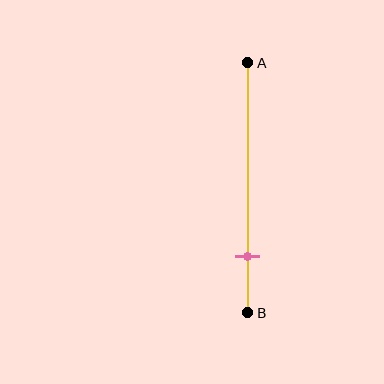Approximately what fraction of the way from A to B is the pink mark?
The pink mark is approximately 80% of the way from A to B.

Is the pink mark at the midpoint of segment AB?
No, the mark is at about 80% from A, not at the 50% midpoint.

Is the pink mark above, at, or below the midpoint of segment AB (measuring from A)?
The pink mark is below the midpoint of segment AB.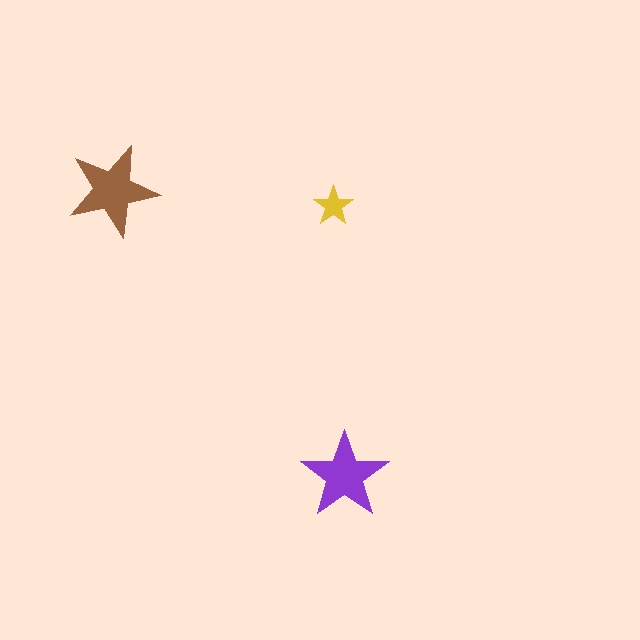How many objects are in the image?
There are 3 objects in the image.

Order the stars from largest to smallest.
the brown one, the purple one, the yellow one.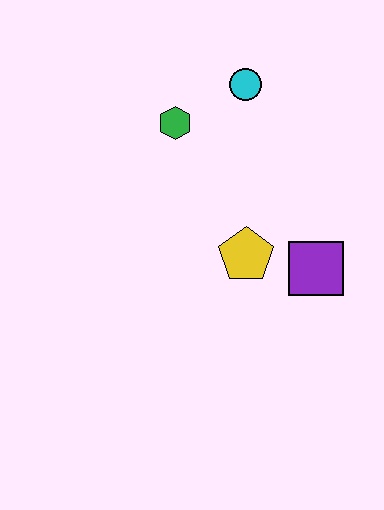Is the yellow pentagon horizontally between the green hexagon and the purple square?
Yes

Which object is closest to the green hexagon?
The cyan circle is closest to the green hexagon.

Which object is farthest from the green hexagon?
The purple square is farthest from the green hexagon.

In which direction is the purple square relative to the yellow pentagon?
The purple square is to the right of the yellow pentagon.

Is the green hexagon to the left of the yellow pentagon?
Yes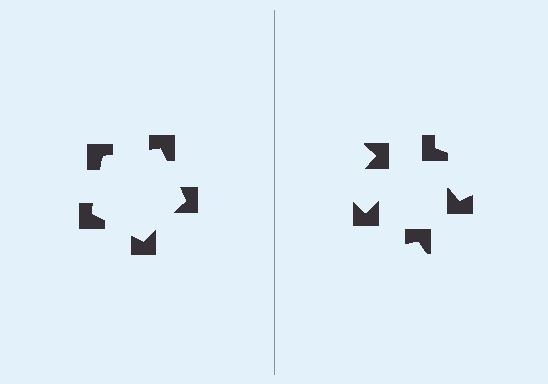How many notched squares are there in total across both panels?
10 — 5 on each side.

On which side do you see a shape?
An illusory pentagon appears on the left side. On the right side the wedge cuts are rotated, so no coherent shape forms.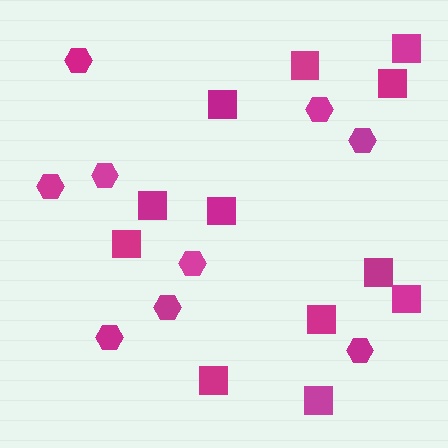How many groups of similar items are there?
There are 2 groups: one group of hexagons (9) and one group of squares (12).